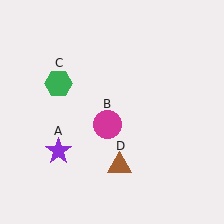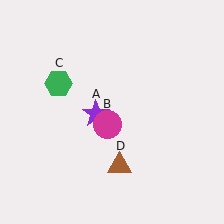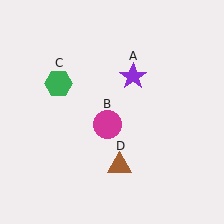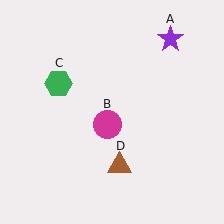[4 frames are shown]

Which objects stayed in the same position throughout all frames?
Magenta circle (object B) and green hexagon (object C) and brown triangle (object D) remained stationary.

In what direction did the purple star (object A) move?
The purple star (object A) moved up and to the right.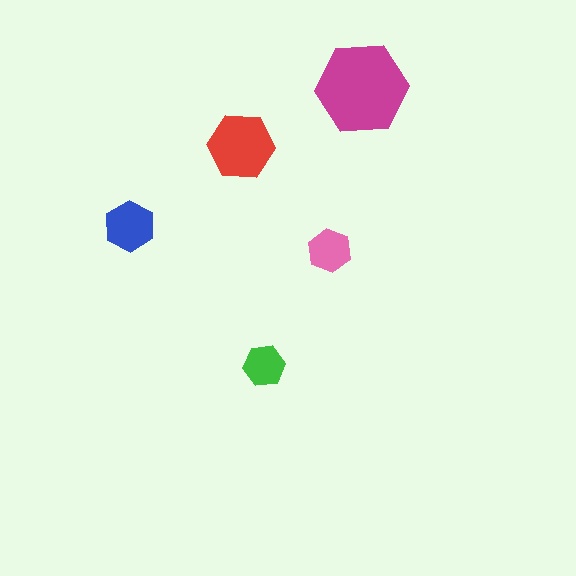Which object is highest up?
The magenta hexagon is topmost.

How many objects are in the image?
There are 5 objects in the image.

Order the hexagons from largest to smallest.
the magenta one, the red one, the blue one, the pink one, the green one.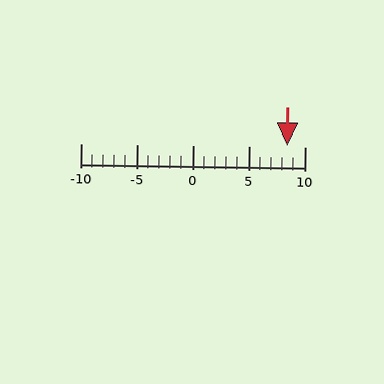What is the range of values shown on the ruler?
The ruler shows values from -10 to 10.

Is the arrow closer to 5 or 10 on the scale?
The arrow is closer to 10.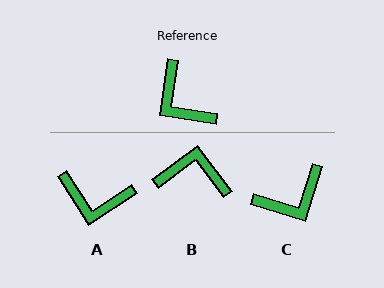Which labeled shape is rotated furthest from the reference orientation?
B, about 134 degrees away.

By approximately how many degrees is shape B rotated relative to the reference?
Approximately 134 degrees clockwise.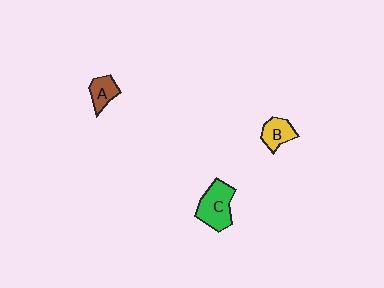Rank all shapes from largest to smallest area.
From largest to smallest: C (green), B (yellow), A (brown).